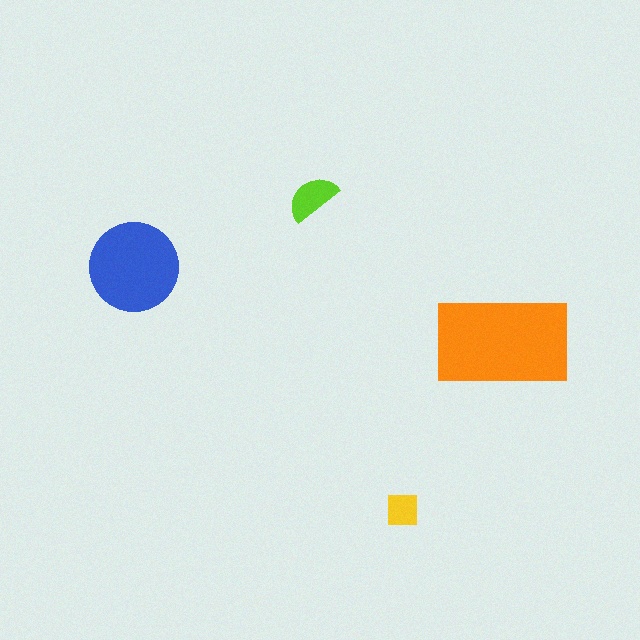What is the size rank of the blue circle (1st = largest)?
2nd.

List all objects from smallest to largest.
The yellow square, the lime semicircle, the blue circle, the orange rectangle.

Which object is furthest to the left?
The blue circle is leftmost.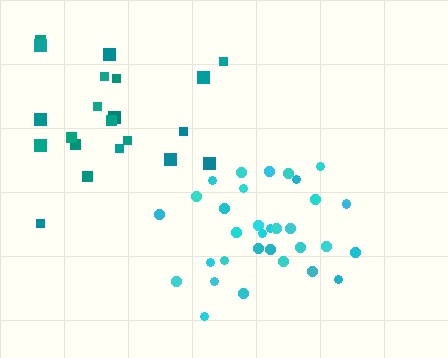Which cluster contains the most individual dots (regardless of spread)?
Cyan (33).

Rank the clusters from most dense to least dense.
cyan, teal.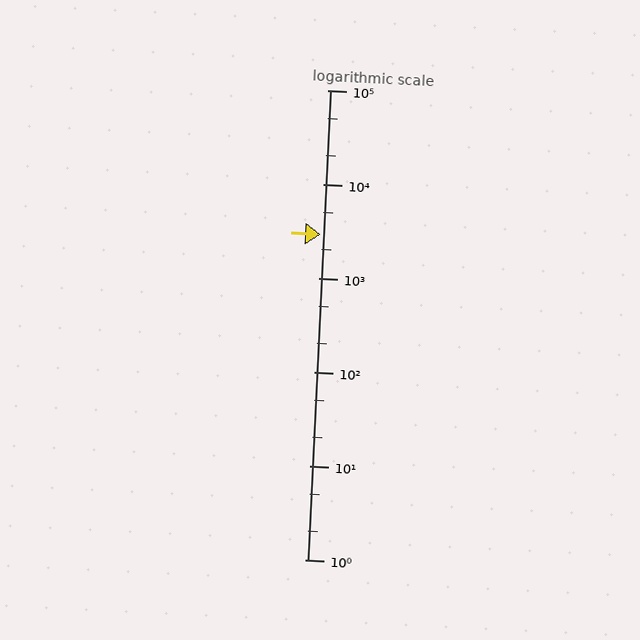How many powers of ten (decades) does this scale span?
The scale spans 5 decades, from 1 to 100000.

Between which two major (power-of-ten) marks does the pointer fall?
The pointer is between 1000 and 10000.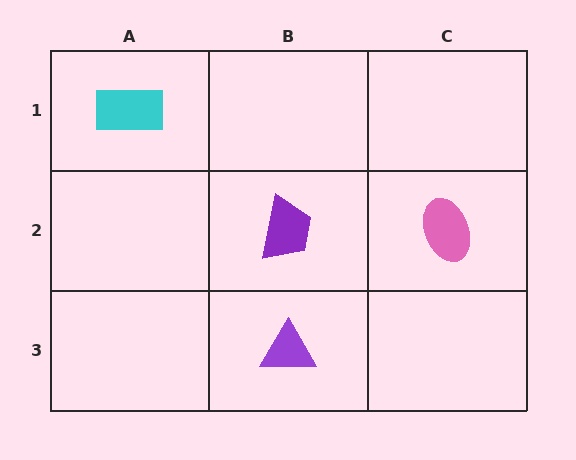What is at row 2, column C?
A pink ellipse.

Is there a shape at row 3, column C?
No, that cell is empty.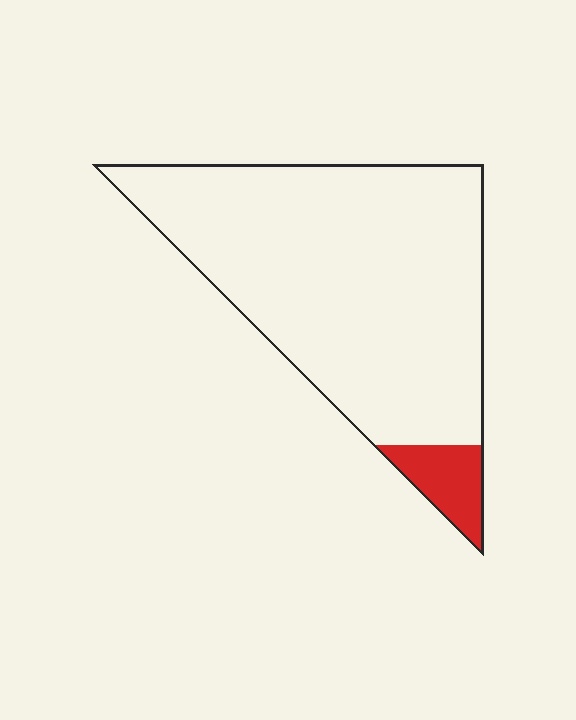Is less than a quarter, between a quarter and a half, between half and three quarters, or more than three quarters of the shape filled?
Less than a quarter.